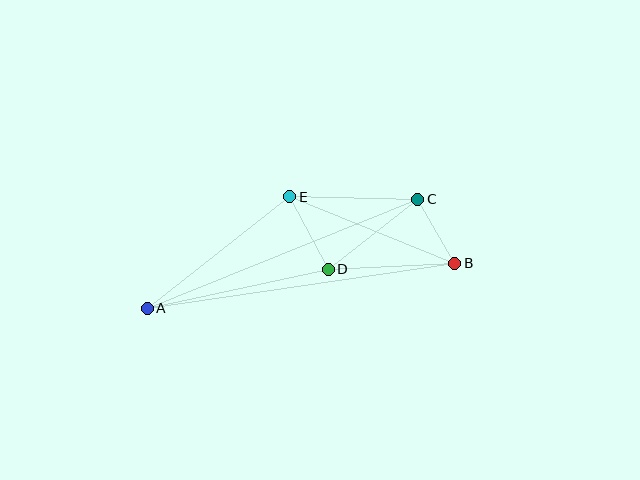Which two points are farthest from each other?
Points A and B are farthest from each other.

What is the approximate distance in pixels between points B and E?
The distance between B and E is approximately 178 pixels.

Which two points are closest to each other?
Points B and C are closest to each other.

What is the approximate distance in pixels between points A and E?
The distance between A and E is approximately 181 pixels.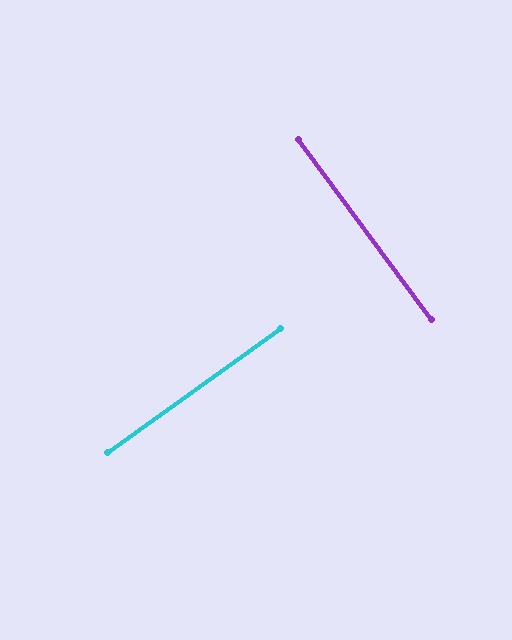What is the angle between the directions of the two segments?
Approximately 89 degrees.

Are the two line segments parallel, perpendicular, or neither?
Perpendicular — they meet at approximately 89°.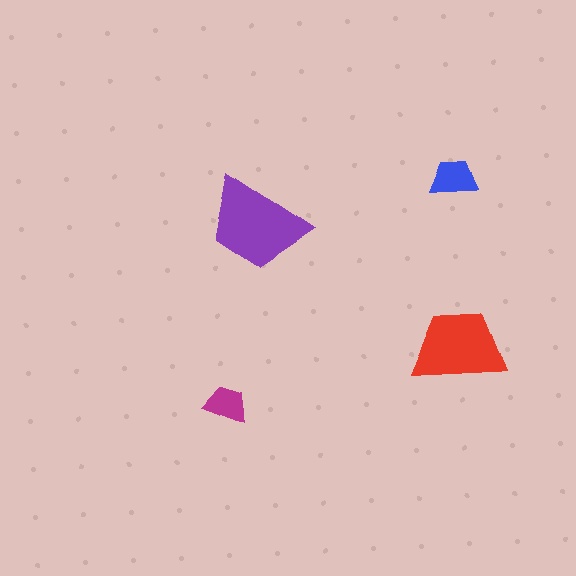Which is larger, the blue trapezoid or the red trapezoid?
The red one.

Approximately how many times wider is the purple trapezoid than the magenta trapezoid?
About 2.5 times wider.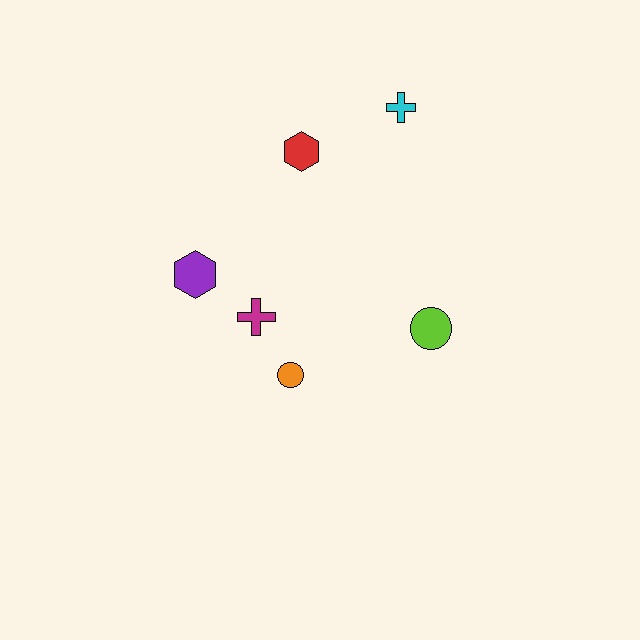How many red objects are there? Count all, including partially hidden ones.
There is 1 red object.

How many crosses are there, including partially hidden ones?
There are 2 crosses.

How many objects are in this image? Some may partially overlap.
There are 6 objects.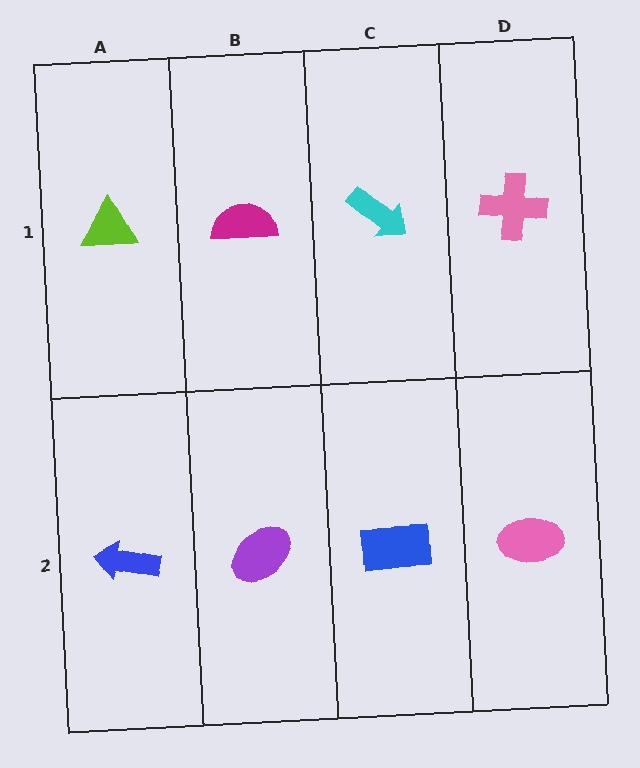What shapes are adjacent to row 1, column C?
A blue rectangle (row 2, column C), a magenta semicircle (row 1, column B), a pink cross (row 1, column D).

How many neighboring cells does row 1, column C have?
3.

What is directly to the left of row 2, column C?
A purple ellipse.